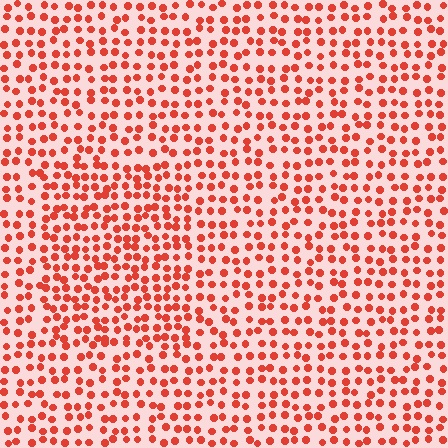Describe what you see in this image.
The image contains small red elements arranged at two different densities. A rectangle-shaped region is visible where the elements are more densely packed than the surrounding area.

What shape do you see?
I see a rectangle.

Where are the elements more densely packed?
The elements are more densely packed inside the rectangle boundary.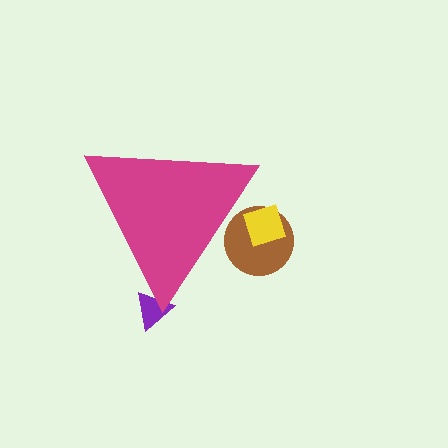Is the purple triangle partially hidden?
Yes, the purple triangle is partially hidden behind the magenta triangle.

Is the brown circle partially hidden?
Yes, the brown circle is partially hidden behind the magenta triangle.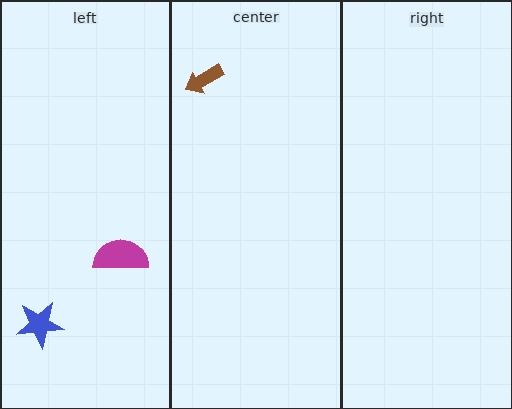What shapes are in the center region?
The brown arrow.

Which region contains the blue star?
The left region.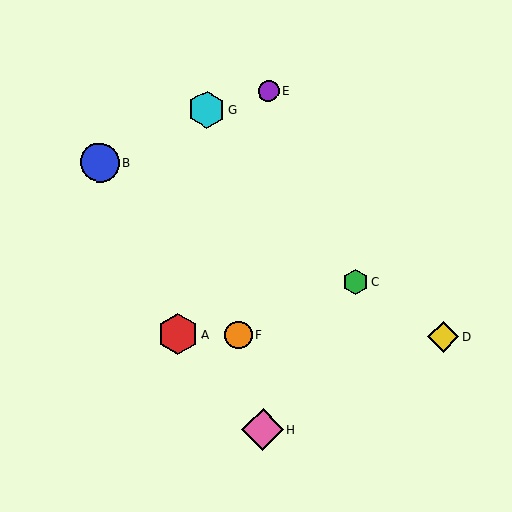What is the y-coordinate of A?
Object A is at y≈334.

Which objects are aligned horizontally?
Objects A, D, F are aligned horizontally.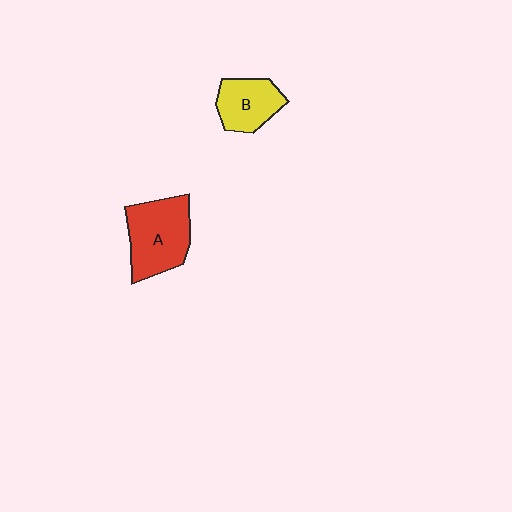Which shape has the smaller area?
Shape B (yellow).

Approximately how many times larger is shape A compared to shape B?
Approximately 1.5 times.